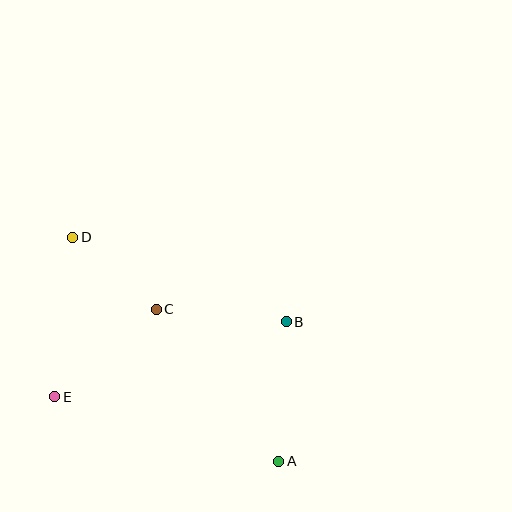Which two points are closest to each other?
Points C and D are closest to each other.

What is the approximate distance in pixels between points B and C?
The distance between B and C is approximately 130 pixels.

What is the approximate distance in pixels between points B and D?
The distance between B and D is approximately 230 pixels.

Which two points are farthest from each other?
Points A and D are farthest from each other.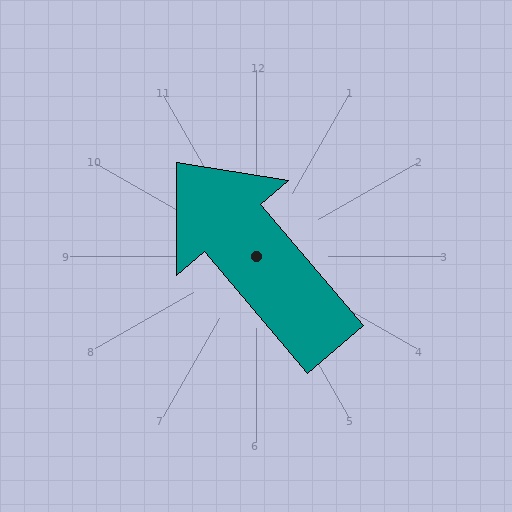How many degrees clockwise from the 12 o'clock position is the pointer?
Approximately 320 degrees.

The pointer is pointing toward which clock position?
Roughly 11 o'clock.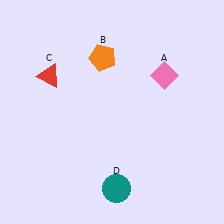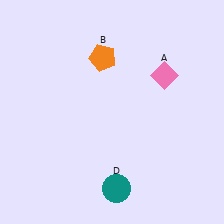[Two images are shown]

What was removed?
The red triangle (C) was removed in Image 2.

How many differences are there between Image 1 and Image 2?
There is 1 difference between the two images.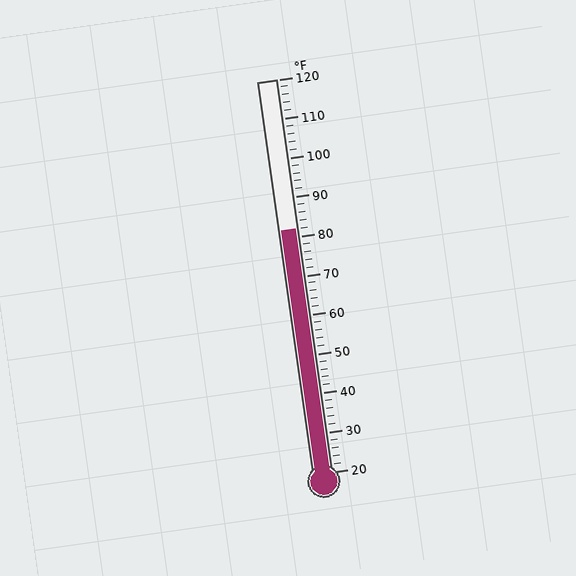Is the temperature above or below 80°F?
The temperature is above 80°F.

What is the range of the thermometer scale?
The thermometer scale ranges from 20°F to 120°F.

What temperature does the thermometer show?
The thermometer shows approximately 82°F.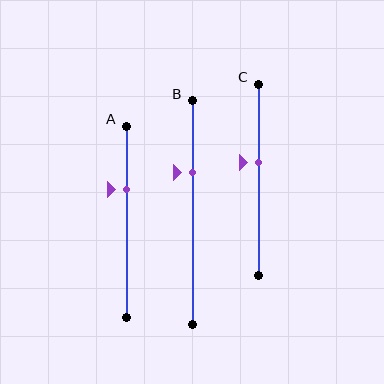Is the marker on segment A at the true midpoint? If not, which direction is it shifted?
No, the marker on segment A is shifted upward by about 17% of the segment length.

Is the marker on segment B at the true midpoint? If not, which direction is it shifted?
No, the marker on segment B is shifted upward by about 18% of the segment length.